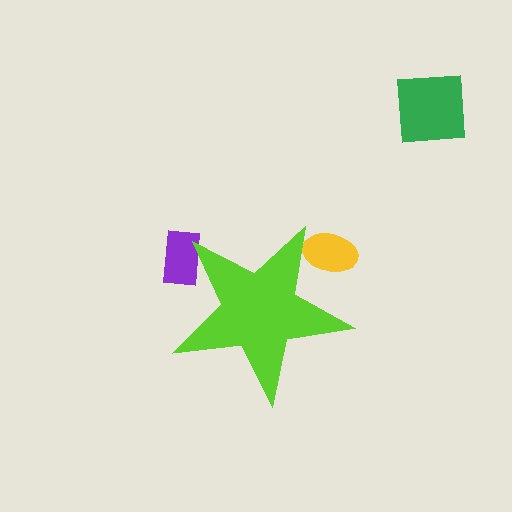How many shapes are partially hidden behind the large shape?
2 shapes are partially hidden.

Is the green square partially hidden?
No, the green square is fully visible.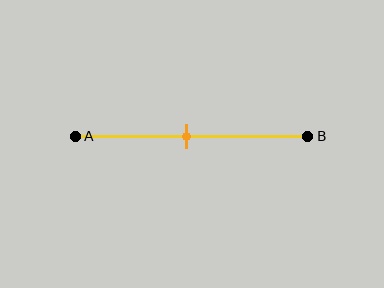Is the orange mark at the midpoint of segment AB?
Yes, the mark is approximately at the midpoint.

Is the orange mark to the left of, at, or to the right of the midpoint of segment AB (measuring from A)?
The orange mark is approximately at the midpoint of segment AB.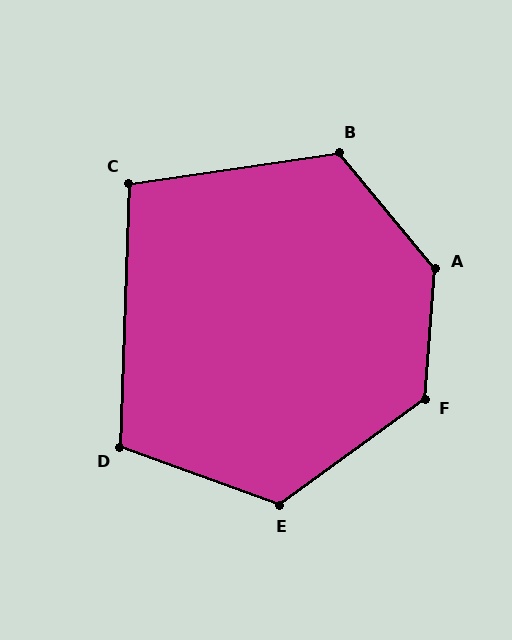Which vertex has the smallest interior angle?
C, at approximately 100 degrees.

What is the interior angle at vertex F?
Approximately 131 degrees (obtuse).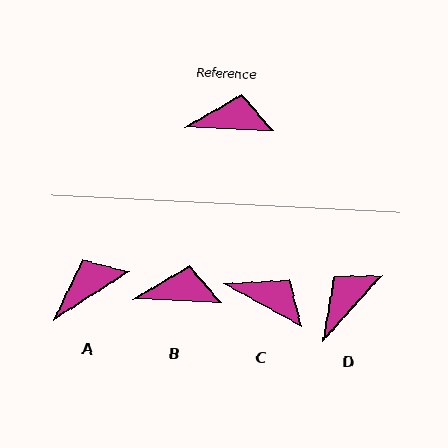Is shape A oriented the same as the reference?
No, it is off by about 34 degrees.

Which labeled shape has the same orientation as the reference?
B.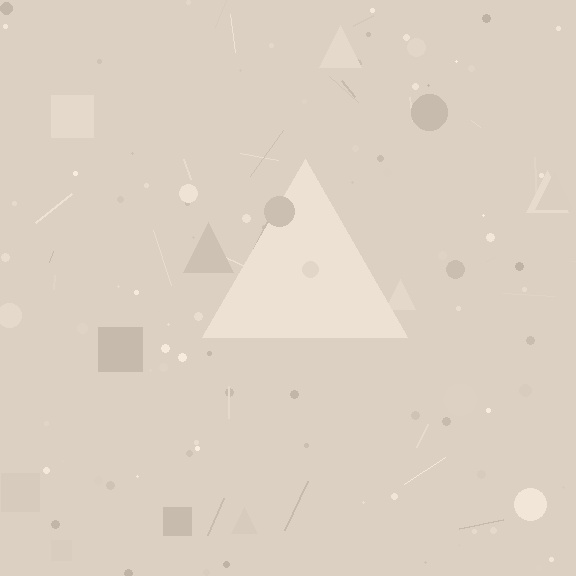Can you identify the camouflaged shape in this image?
The camouflaged shape is a triangle.